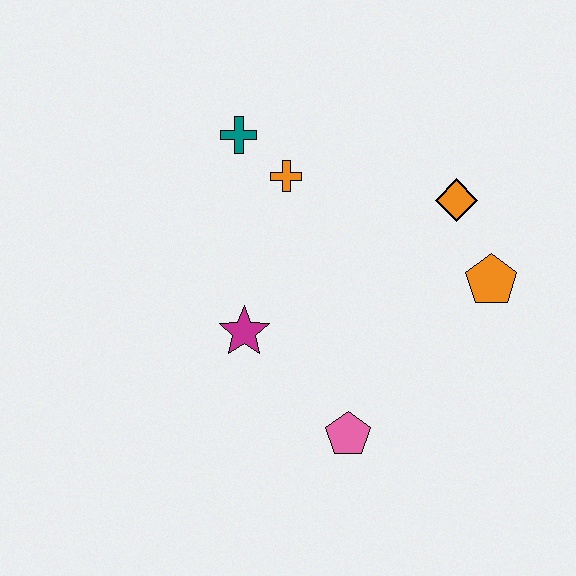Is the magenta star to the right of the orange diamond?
No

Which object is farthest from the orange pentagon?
The teal cross is farthest from the orange pentagon.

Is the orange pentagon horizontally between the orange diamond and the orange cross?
No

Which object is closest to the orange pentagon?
The orange diamond is closest to the orange pentagon.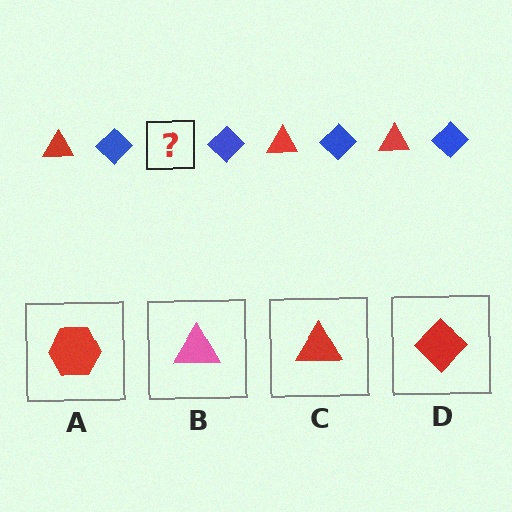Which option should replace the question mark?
Option C.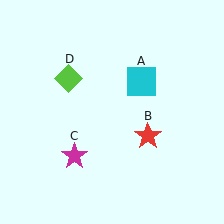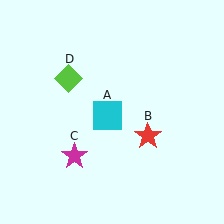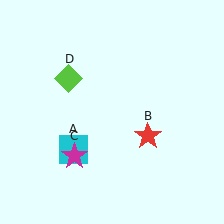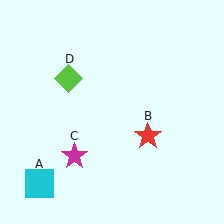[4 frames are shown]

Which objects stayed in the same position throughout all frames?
Red star (object B) and magenta star (object C) and lime diamond (object D) remained stationary.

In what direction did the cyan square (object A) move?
The cyan square (object A) moved down and to the left.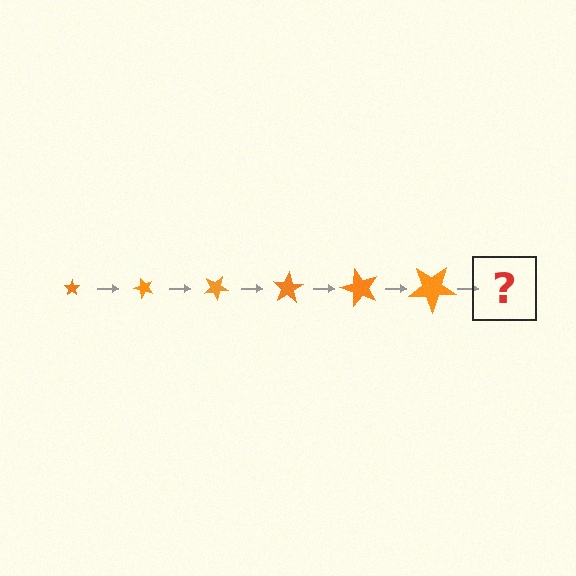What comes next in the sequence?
The next element should be a star, larger than the previous one and rotated 300 degrees from the start.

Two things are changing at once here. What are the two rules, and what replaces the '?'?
The two rules are that the star grows larger each step and it rotates 50 degrees each step. The '?' should be a star, larger than the previous one and rotated 300 degrees from the start.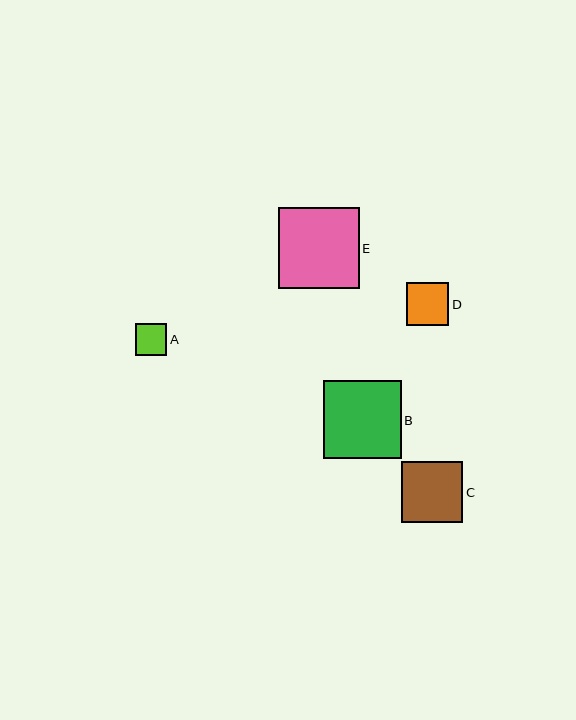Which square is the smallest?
Square A is the smallest with a size of approximately 31 pixels.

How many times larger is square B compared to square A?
Square B is approximately 2.5 times the size of square A.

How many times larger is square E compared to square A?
Square E is approximately 2.6 times the size of square A.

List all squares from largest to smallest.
From largest to smallest: E, B, C, D, A.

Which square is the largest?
Square E is the largest with a size of approximately 81 pixels.